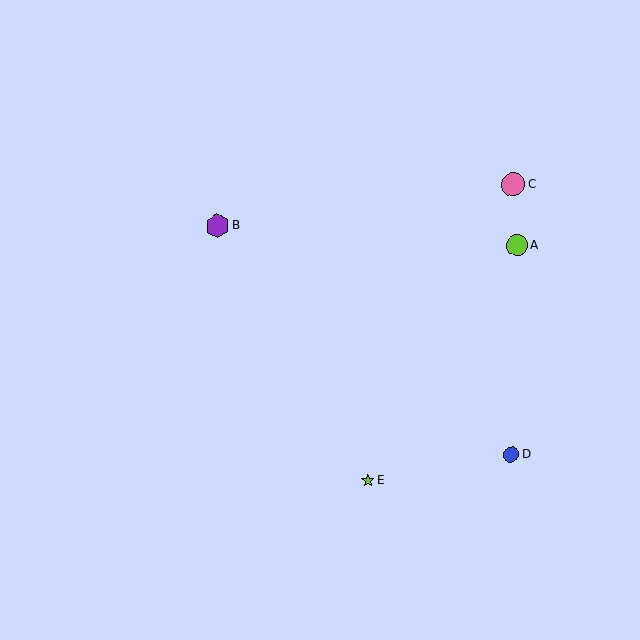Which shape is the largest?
The purple hexagon (labeled B) is the largest.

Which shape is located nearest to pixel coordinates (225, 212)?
The purple hexagon (labeled B) at (217, 226) is nearest to that location.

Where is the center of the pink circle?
The center of the pink circle is at (513, 184).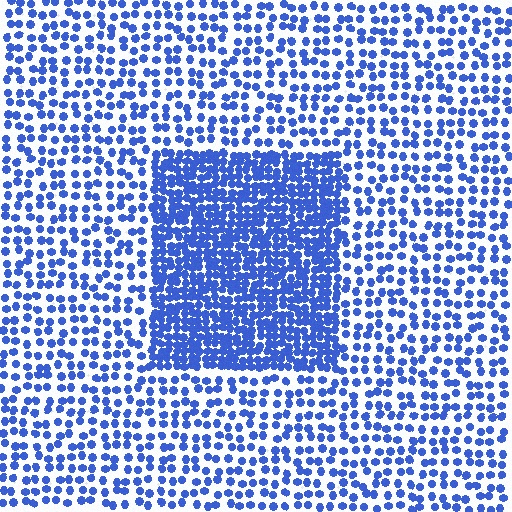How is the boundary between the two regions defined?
The boundary is defined by a change in element density (approximately 2.3x ratio). All elements are the same color, size, and shape.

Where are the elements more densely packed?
The elements are more densely packed inside the rectangle boundary.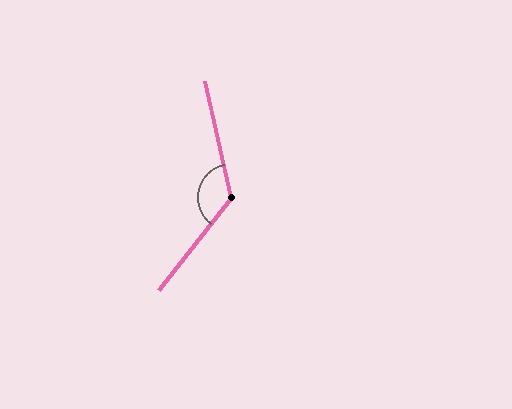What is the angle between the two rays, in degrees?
Approximately 129 degrees.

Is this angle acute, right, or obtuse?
It is obtuse.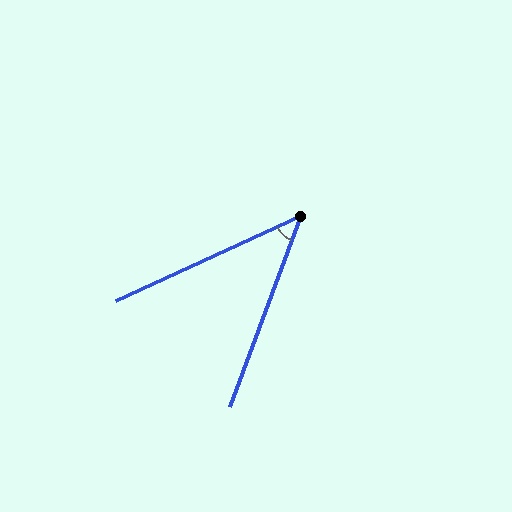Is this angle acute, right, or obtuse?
It is acute.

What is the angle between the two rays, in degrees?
Approximately 45 degrees.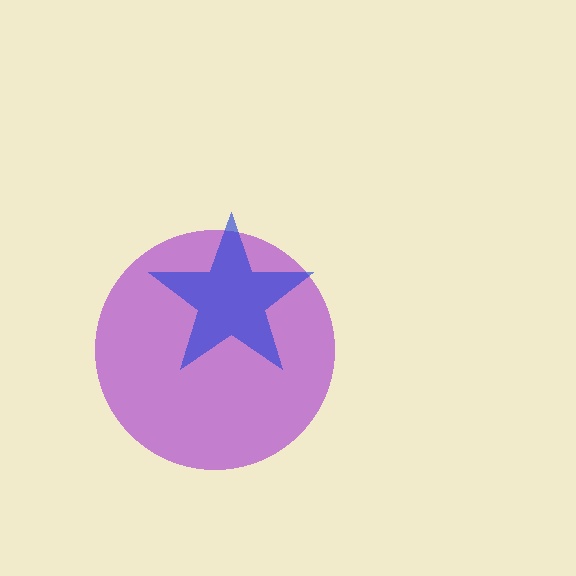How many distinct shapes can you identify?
There are 2 distinct shapes: a purple circle, a blue star.